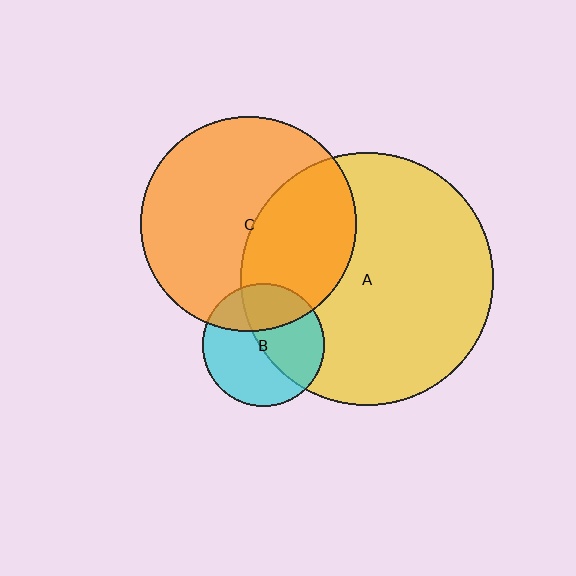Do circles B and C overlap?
Yes.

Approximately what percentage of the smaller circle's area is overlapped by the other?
Approximately 30%.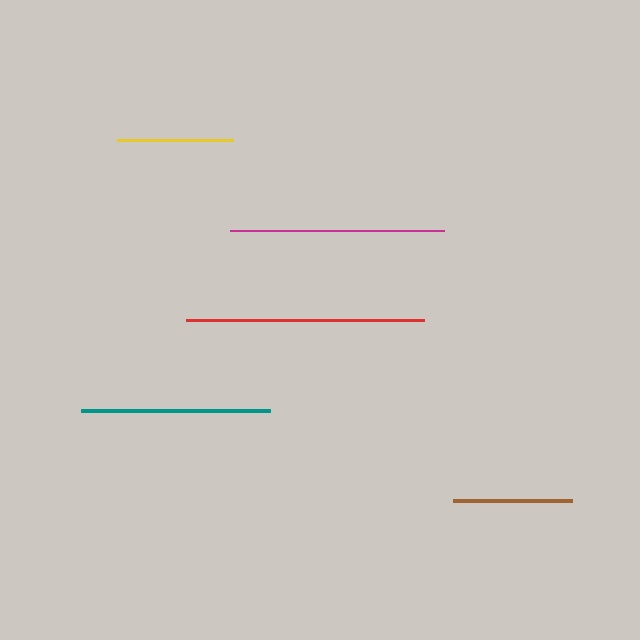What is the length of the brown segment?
The brown segment is approximately 119 pixels long.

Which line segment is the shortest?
The yellow line is the shortest at approximately 116 pixels.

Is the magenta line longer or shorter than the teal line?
The magenta line is longer than the teal line.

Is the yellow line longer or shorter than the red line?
The red line is longer than the yellow line.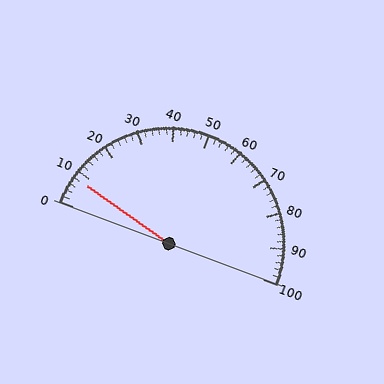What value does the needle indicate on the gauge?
The needle indicates approximately 8.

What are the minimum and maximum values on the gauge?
The gauge ranges from 0 to 100.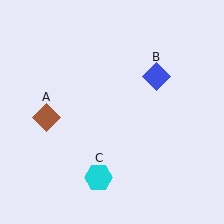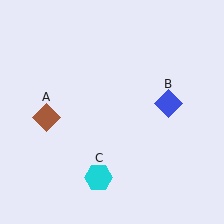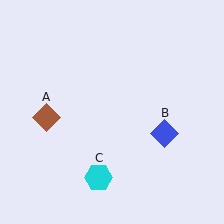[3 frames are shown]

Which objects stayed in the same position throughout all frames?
Brown diamond (object A) and cyan hexagon (object C) remained stationary.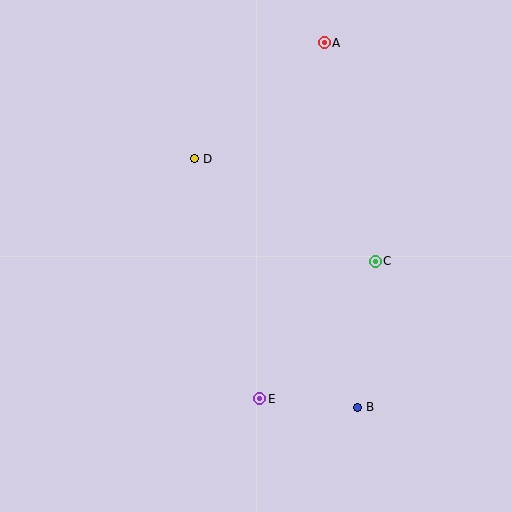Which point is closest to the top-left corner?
Point D is closest to the top-left corner.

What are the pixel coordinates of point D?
Point D is at (195, 159).